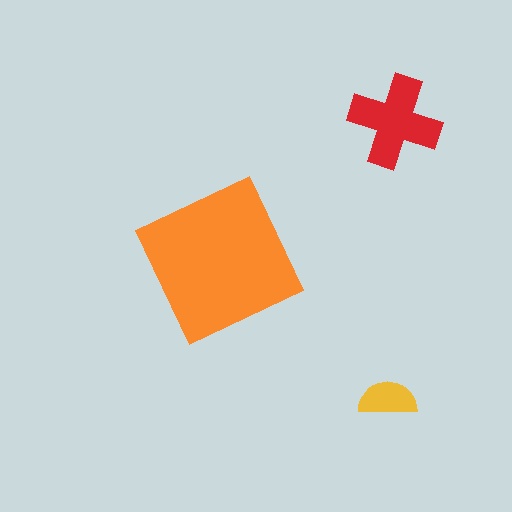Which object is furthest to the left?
The orange square is leftmost.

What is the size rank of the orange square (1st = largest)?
1st.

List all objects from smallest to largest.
The yellow semicircle, the red cross, the orange square.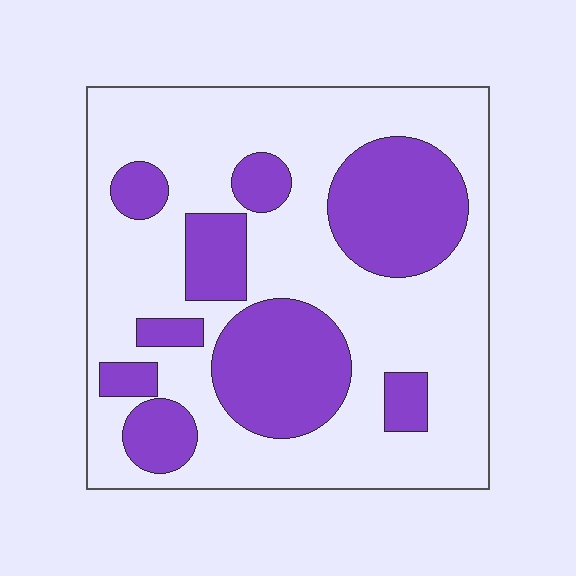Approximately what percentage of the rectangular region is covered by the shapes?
Approximately 35%.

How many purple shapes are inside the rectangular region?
9.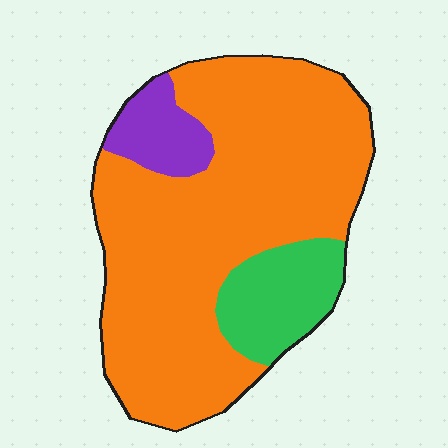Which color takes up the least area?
Purple, at roughly 10%.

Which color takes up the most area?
Orange, at roughly 75%.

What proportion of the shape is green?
Green covers roughly 15% of the shape.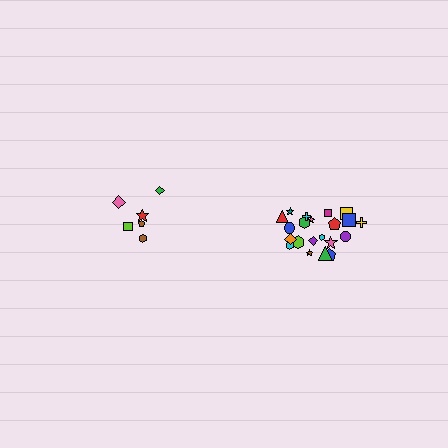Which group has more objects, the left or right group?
The right group.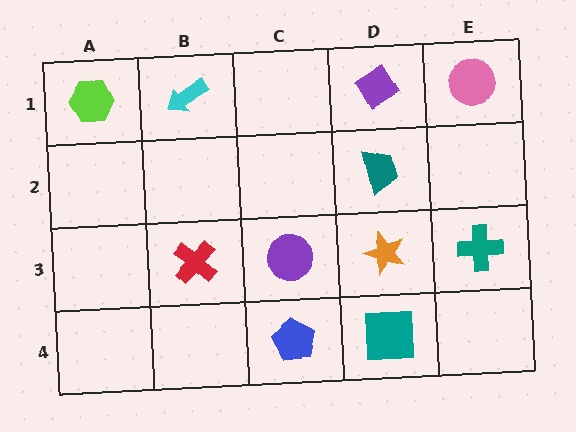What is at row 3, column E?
A teal cross.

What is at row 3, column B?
A red cross.